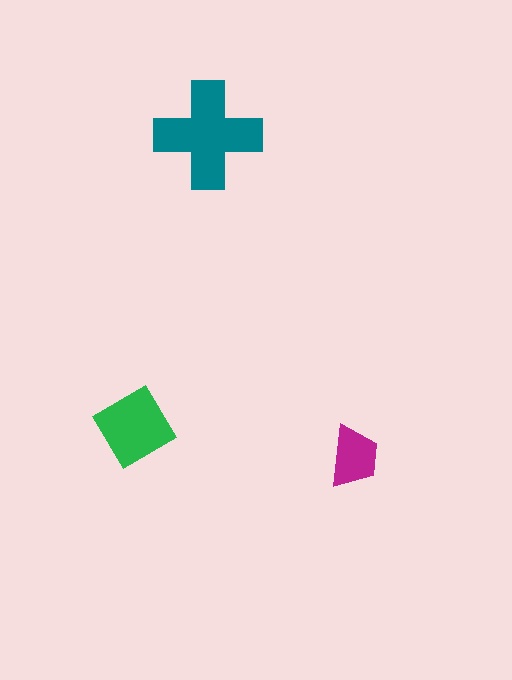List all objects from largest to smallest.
The teal cross, the green diamond, the magenta trapezoid.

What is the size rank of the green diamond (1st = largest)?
2nd.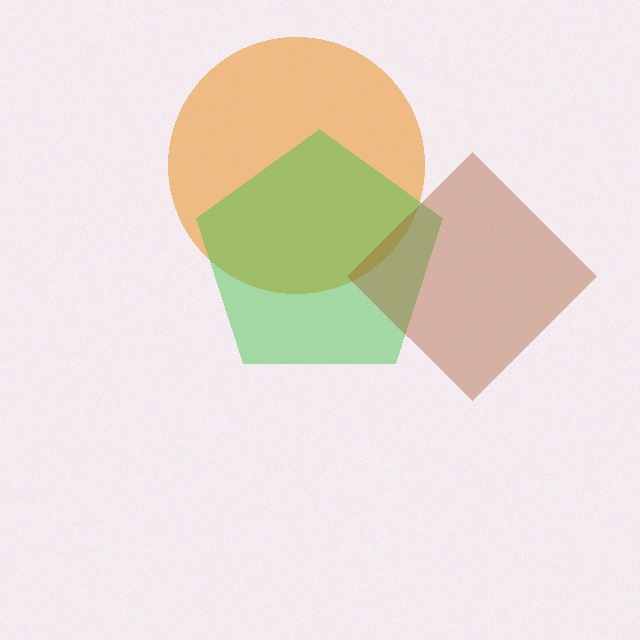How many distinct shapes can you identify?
There are 3 distinct shapes: an orange circle, a green pentagon, a brown diamond.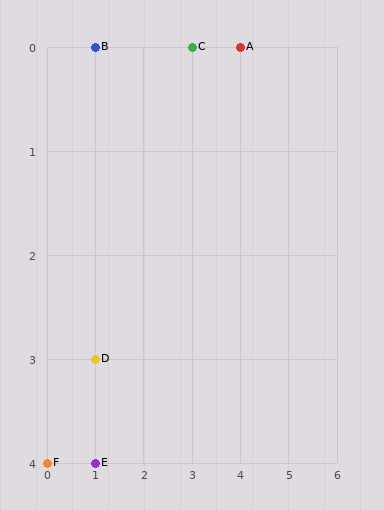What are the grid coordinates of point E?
Point E is at grid coordinates (1, 4).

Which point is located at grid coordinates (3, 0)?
Point C is at (3, 0).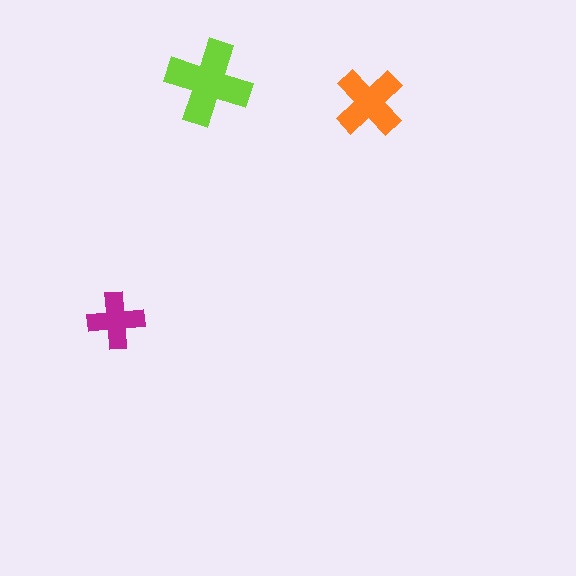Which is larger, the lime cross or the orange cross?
The lime one.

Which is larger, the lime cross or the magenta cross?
The lime one.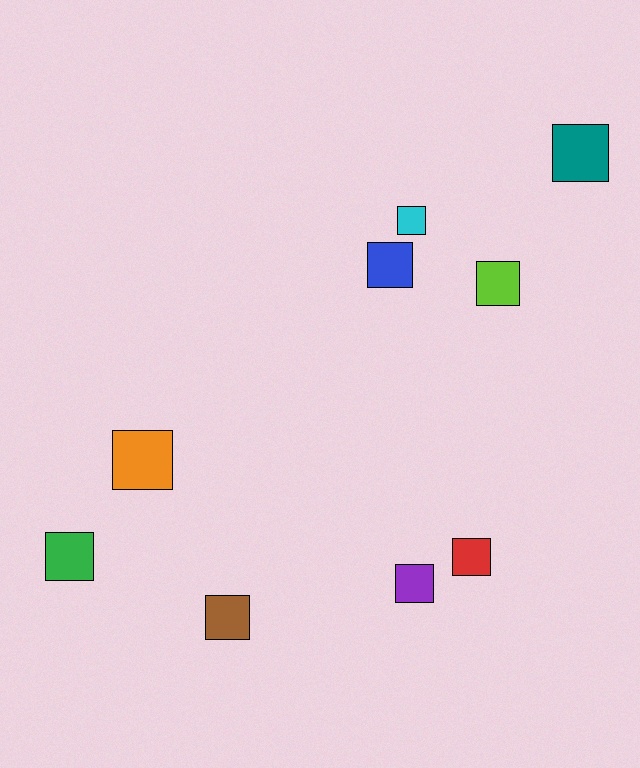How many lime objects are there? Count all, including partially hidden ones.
There is 1 lime object.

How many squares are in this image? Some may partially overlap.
There are 9 squares.